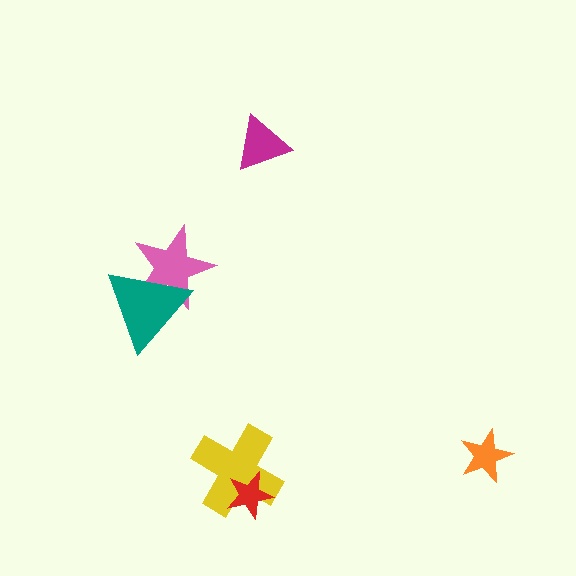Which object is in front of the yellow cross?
The red star is in front of the yellow cross.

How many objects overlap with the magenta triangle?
0 objects overlap with the magenta triangle.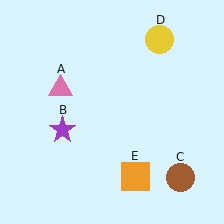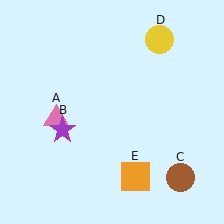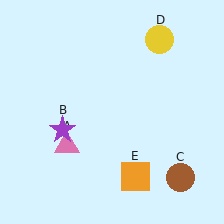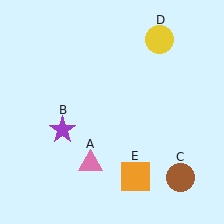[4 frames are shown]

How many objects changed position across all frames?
1 object changed position: pink triangle (object A).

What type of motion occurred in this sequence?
The pink triangle (object A) rotated counterclockwise around the center of the scene.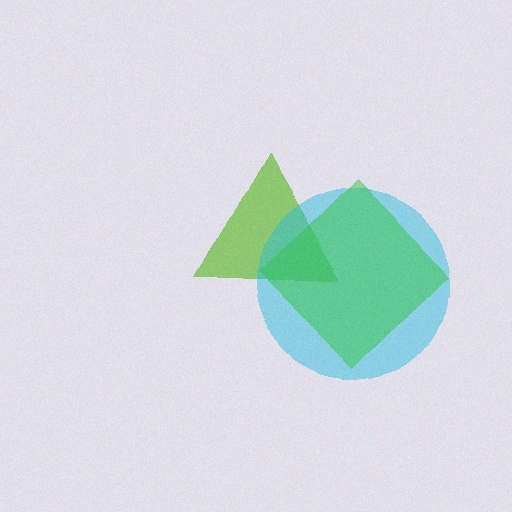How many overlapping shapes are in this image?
There are 3 overlapping shapes in the image.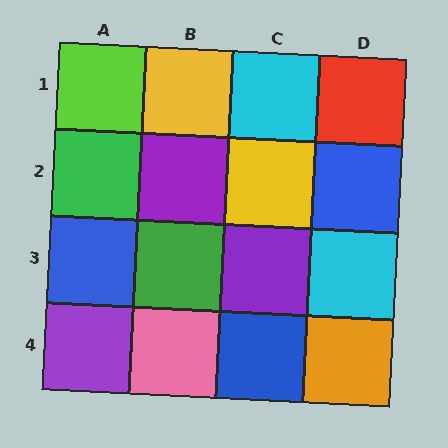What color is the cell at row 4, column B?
Pink.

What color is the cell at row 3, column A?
Blue.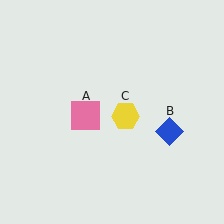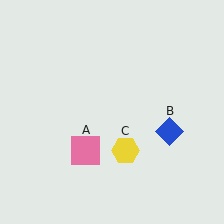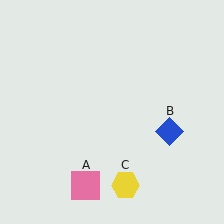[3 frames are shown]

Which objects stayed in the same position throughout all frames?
Blue diamond (object B) remained stationary.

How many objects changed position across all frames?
2 objects changed position: pink square (object A), yellow hexagon (object C).